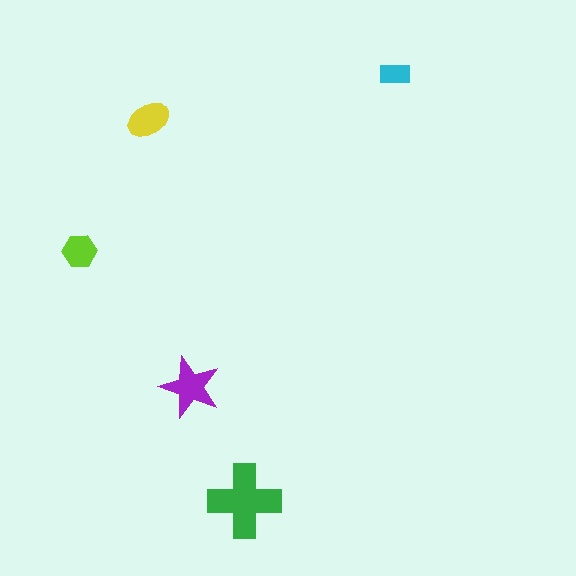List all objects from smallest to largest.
The cyan rectangle, the lime hexagon, the yellow ellipse, the purple star, the green cross.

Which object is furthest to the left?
The lime hexagon is leftmost.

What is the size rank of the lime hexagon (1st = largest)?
4th.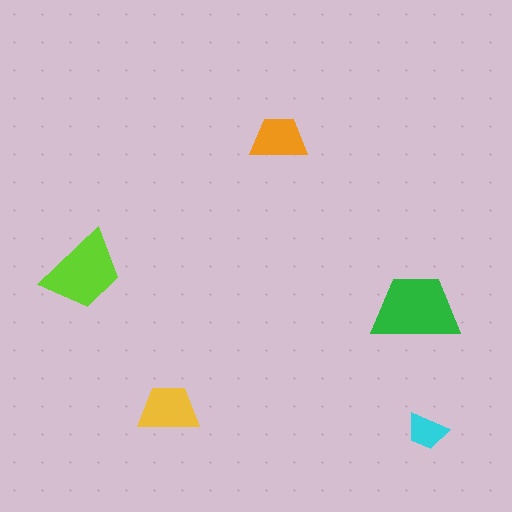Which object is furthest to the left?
The lime trapezoid is leftmost.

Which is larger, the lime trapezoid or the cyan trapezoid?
The lime one.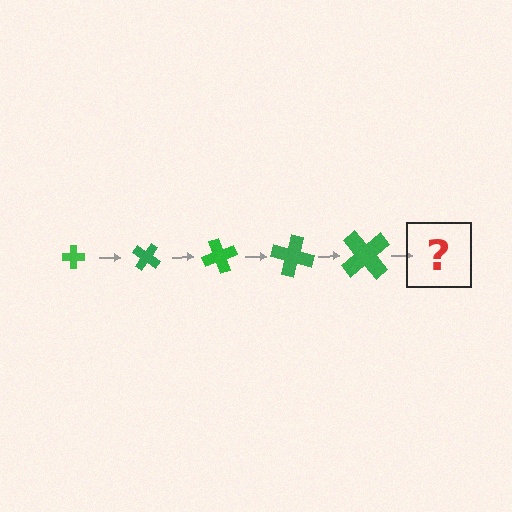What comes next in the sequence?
The next element should be a cross, larger than the previous one and rotated 175 degrees from the start.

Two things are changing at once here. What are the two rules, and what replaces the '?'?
The two rules are that the cross grows larger each step and it rotates 35 degrees each step. The '?' should be a cross, larger than the previous one and rotated 175 degrees from the start.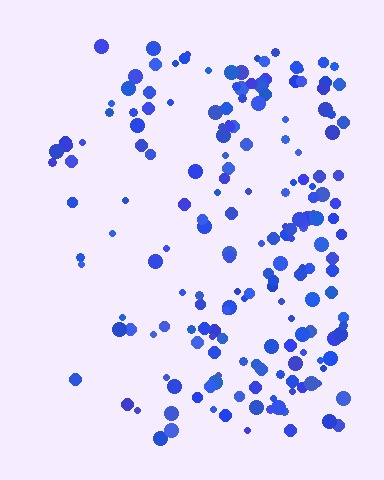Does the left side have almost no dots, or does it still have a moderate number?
Still a moderate number, just noticeably fewer than the right.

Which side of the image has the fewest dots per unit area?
The left.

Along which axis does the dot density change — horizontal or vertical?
Horizontal.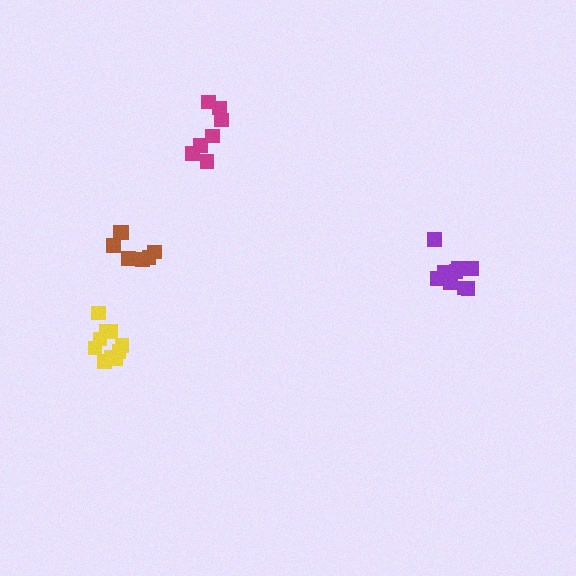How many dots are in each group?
Group 1: 7 dots, Group 2: 10 dots, Group 3: 9 dots, Group 4: 7 dots (33 total).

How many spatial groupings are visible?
There are 4 spatial groupings.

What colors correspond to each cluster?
The clusters are colored: magenta, yellow, purple, brown.